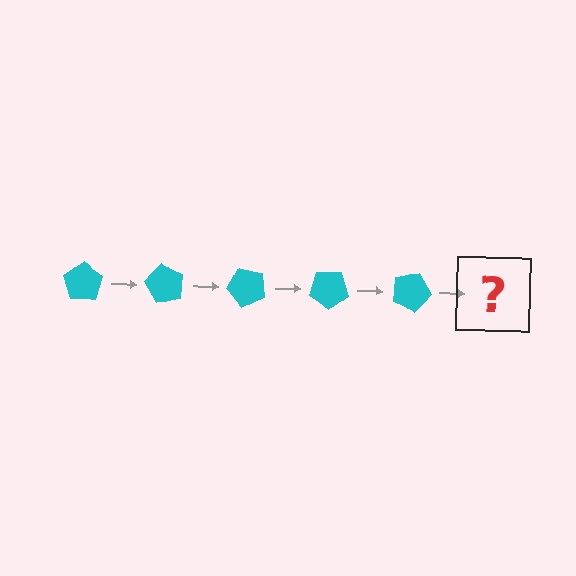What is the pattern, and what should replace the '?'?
The pattern is that the pentagon rotates 60 degrees each step. The '?' should be a cyan pentagon rotated 300 degrees.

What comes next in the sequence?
The next element should be a cyan pentagon rotated 300 degrees.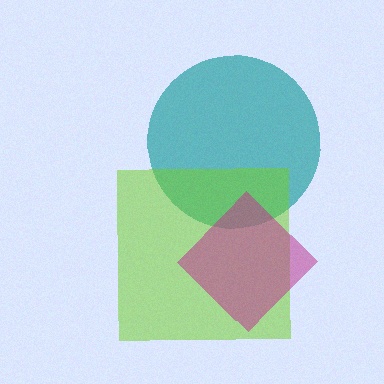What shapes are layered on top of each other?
The layered shapes are: a teal circle, a lime square, a magenta diamond.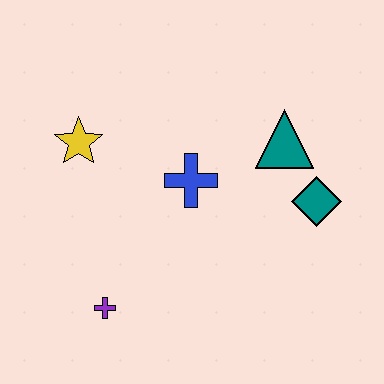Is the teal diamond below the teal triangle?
Yes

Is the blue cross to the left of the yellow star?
No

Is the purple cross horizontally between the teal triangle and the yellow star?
Yes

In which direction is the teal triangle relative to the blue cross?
The teal triangle is to the right of the blue cross.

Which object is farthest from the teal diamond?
The yellow star is farthest from the teal diamond.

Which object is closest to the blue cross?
The teal triangle is closest to the blue cross.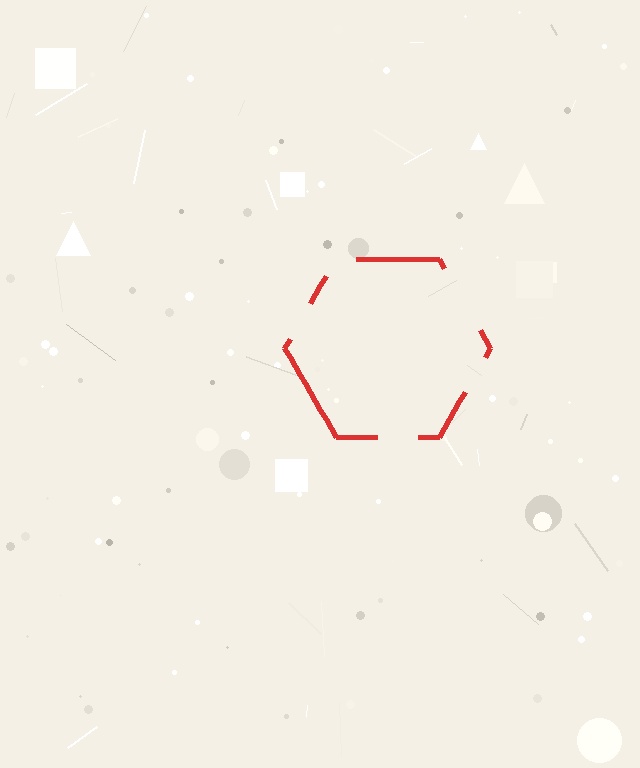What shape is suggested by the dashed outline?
The dashed outline suggests a hexagon.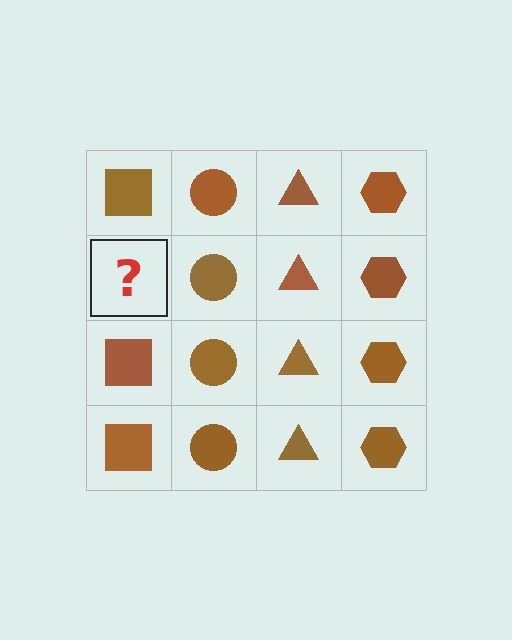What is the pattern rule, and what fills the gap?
The rule is that each column has a consistent shape. The gap should be filled with a brown square.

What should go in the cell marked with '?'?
The missing cell should contain a brown square.